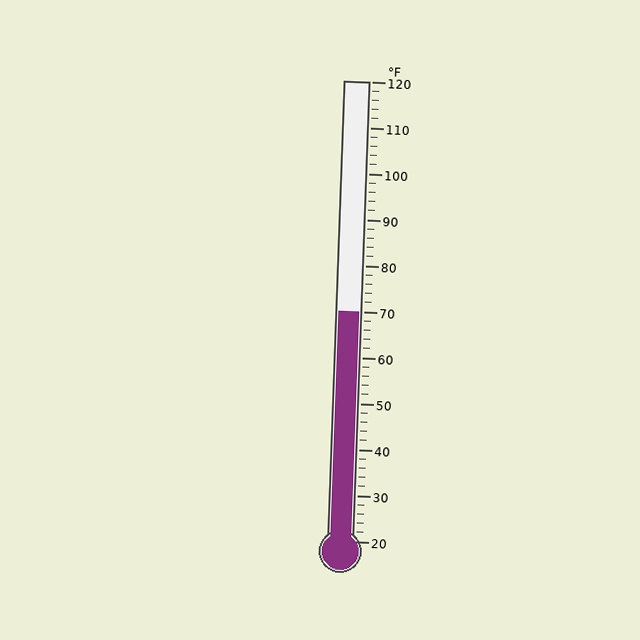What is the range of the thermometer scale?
The thermometer scale ranges from 20°F to 120°F.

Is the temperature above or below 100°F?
The temperature is below 100°F.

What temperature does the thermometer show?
The thermometer shows approximately 70°F.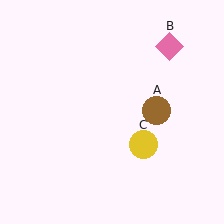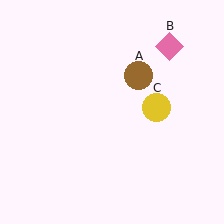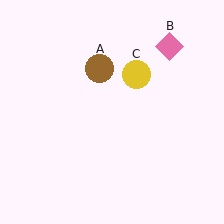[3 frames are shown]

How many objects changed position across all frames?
2 objects changed position: brown circle (object A), yellow circle (object C).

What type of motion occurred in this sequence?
The brown circle (object A), yellow circle (object C) rotated counterclockwise around the center of the scene.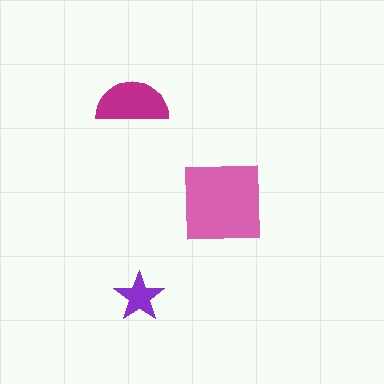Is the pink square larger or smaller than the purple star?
Larger.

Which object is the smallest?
The purple star.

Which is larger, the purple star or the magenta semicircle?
The magenta semicircle.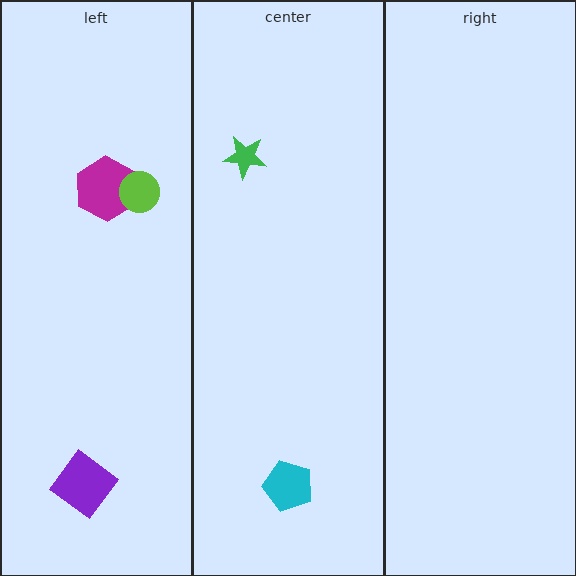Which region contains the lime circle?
The left region.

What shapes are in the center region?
The green star, the cyan pentagon.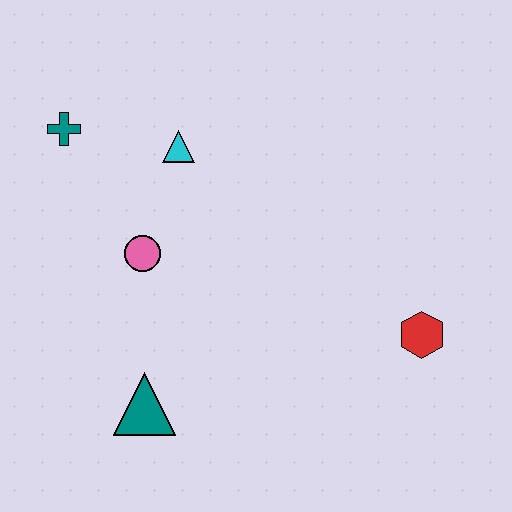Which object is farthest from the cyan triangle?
The red hexagon is farthest from the cyan triangle.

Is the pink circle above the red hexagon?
Yes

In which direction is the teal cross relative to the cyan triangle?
The teal cross is to the left of the cyan triangle.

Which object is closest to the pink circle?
The cyan triangle is closest to the pink circle.